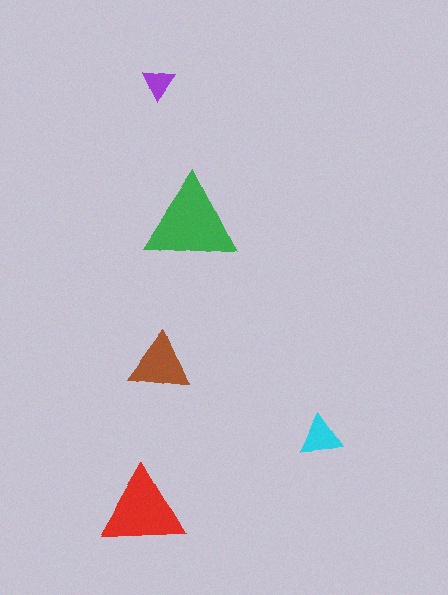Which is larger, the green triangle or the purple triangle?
The green one.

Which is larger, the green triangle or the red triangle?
The green one.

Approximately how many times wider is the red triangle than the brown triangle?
About 1.5 times wider.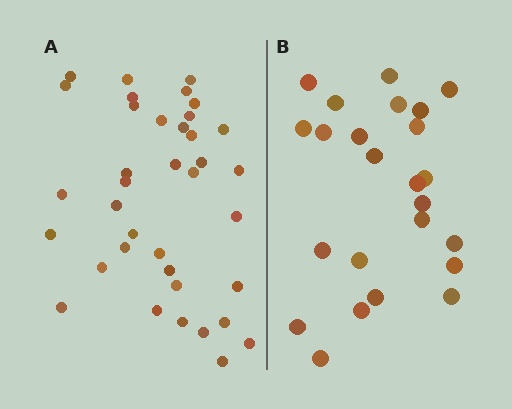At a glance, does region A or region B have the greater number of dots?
Region A (the left region) has more dots.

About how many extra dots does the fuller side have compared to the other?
Region A has approximately 15 more dots than region B.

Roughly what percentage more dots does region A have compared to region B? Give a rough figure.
About 55% more.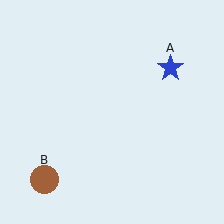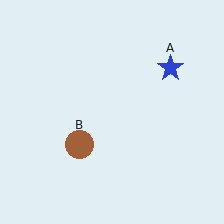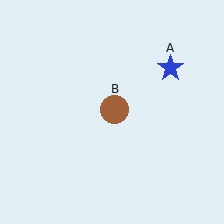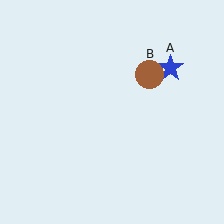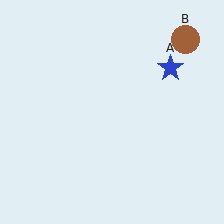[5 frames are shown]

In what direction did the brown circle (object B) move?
The brown circle (object B) moved up and to the right.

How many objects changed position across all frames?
1 object changed position: brown circle (object B).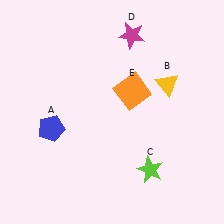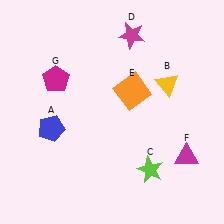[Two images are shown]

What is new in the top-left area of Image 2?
A magenta pentagon (G) was added in the top-left area of Image 2.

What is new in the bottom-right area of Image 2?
A magenta triangle (F) was added in the bottom-right area of Image 2.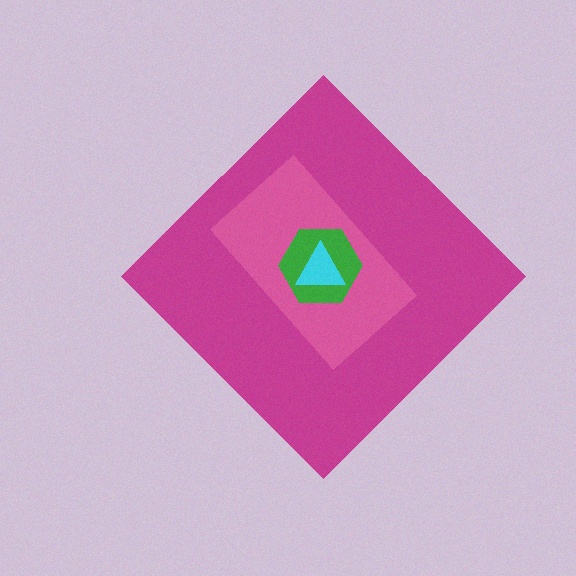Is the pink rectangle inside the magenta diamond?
Yes.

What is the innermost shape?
The cyan triangle.